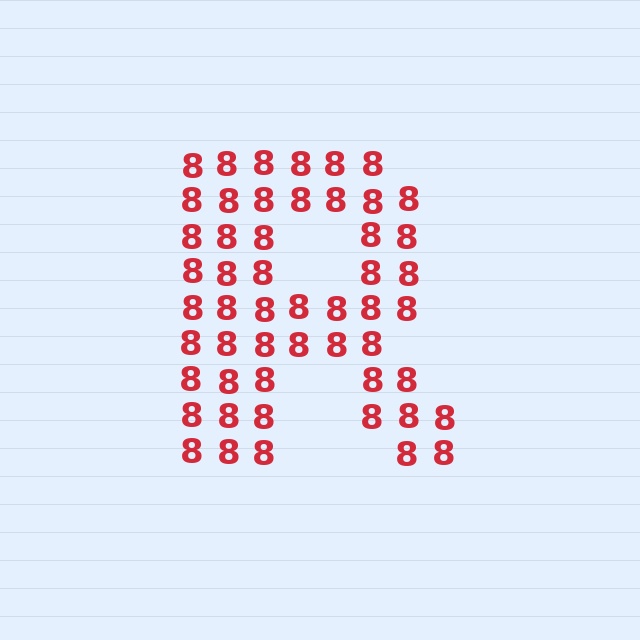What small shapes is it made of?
It is made of small digit 8's.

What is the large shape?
The large shape is the letter R.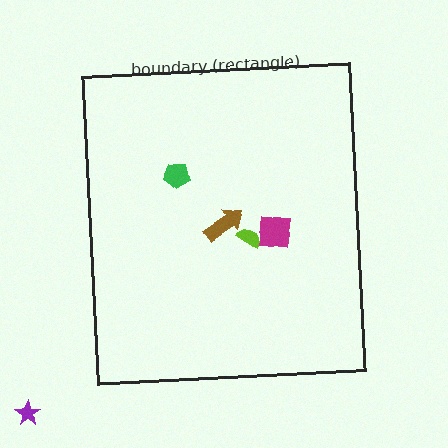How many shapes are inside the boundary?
4 inside, 1 outside.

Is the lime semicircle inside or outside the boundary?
Inside.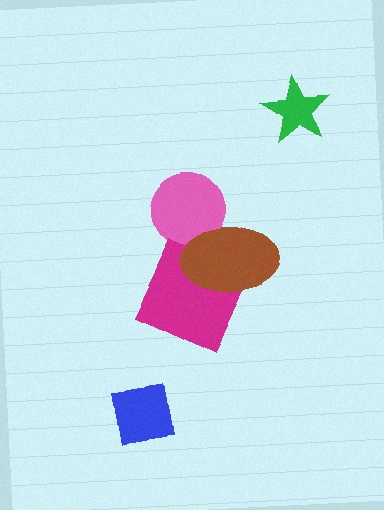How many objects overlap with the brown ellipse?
2 objects overlap with the brown ellipse.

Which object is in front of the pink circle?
The brown ellipse is in front of the pink circle.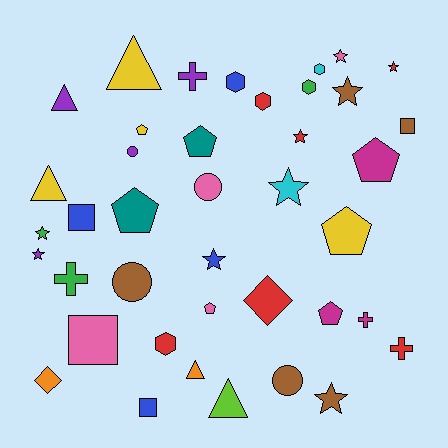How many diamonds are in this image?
There are 2 diamonds.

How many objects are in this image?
There are 40 objects.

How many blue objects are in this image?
There are 4 blue objects.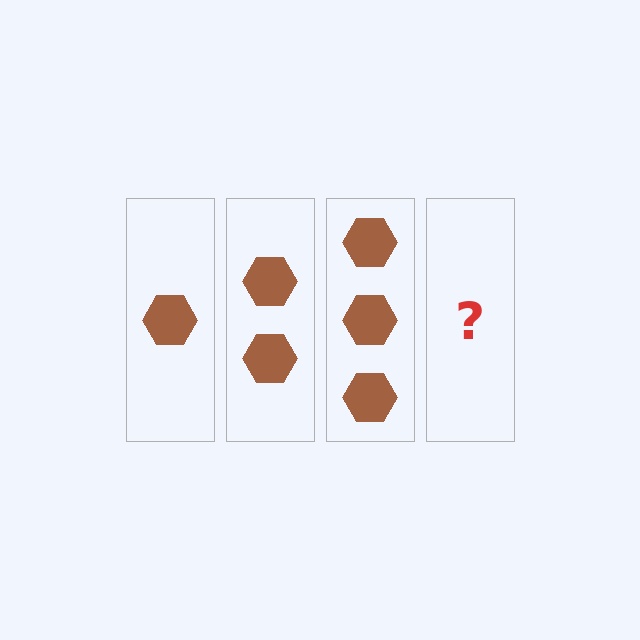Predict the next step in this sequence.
The next step is 4 hexagons.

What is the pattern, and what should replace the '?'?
The pattern is that each step adds one more hexagon. The '?' should be 4 hexagons.